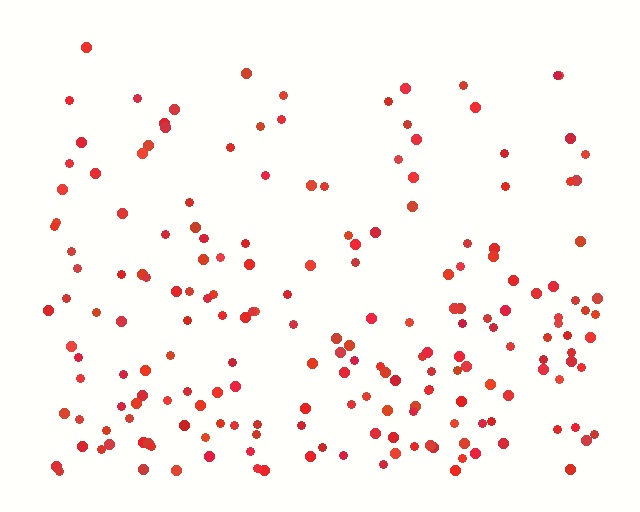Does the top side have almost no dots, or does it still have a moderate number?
Still a moderate number, just noticeably fewer than the bottom.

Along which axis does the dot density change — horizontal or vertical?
Vertical.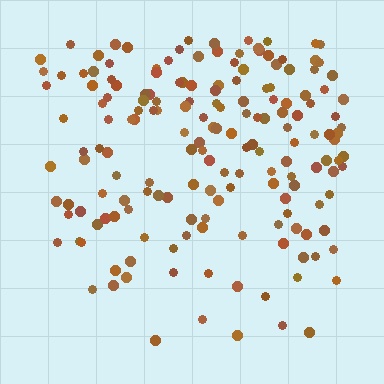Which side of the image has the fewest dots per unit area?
The bottom.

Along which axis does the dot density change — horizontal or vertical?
Vertical.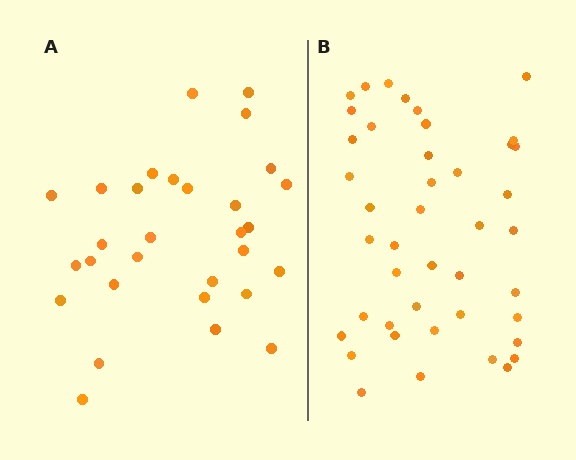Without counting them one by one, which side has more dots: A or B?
Region B (the right region) has more dots.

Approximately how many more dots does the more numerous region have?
Region B has approximately 15 more dots than region A.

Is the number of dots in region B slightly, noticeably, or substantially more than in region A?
Region B has noticeably more, but not dramatically so. The ratio is roughly 1.4 to 1.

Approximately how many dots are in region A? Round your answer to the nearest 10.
About 30 dots.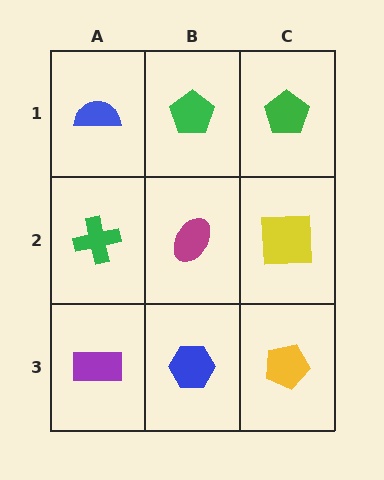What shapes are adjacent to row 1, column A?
A green cross (row 2, column A), a green pentagon (row 1, column B).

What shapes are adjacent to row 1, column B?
A magenta ellipse (row 2, column B), a blue semicircle (row 1, column A), a green pentagon (row 1, column C).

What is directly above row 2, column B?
A green pentagon.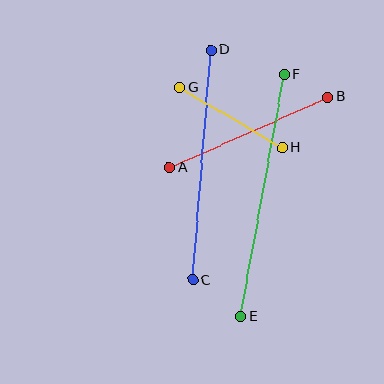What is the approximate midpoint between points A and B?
The midpoint is at approximately (249, 132) pixels.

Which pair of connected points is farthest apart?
Points E and F are farthest apart.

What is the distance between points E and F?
The distance is approximately 246 pixels.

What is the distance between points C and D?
The distance is approximately 231 pixels.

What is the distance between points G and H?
The distance is approximately 119 pixels.